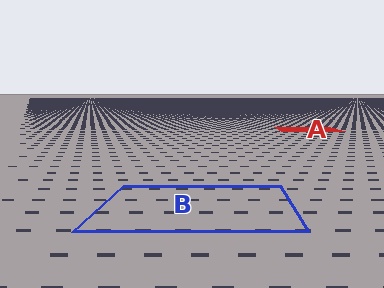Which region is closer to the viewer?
Region B is closer. The texture elements there are larger and more spread out.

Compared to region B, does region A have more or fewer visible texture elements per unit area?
Region A has more texture elements per unit area — they are packed more densely because it is farther away.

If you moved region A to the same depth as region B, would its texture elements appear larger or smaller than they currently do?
They would appear larger. At a closer depth, the same texture elements are projected at a bigger on-screen size.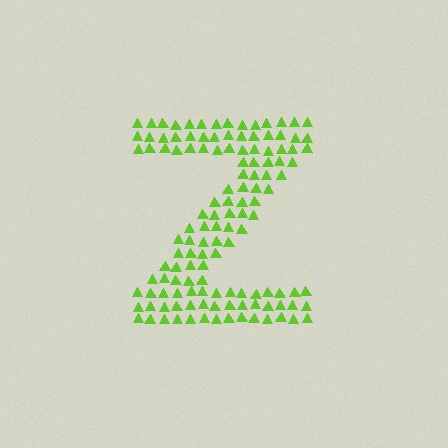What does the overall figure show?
The overall figure shows the letter Z.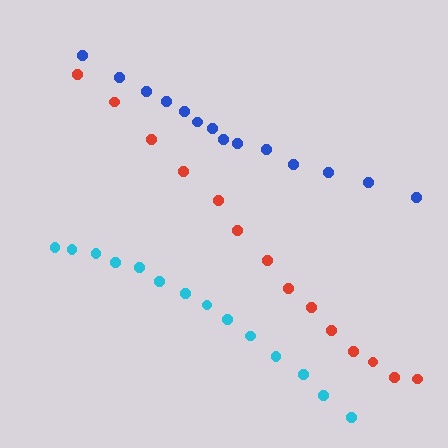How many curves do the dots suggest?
There are 3 distinct paths.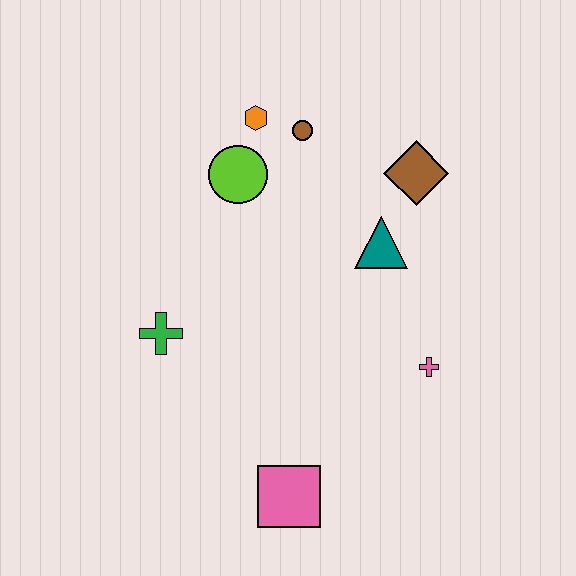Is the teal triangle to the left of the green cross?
No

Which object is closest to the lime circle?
The orange hexagon is closest to the lime circle.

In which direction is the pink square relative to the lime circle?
The pink square is below the lime circle.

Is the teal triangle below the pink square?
No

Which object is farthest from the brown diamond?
The pink square is farthest from the brown diamond.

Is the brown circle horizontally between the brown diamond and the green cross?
Yes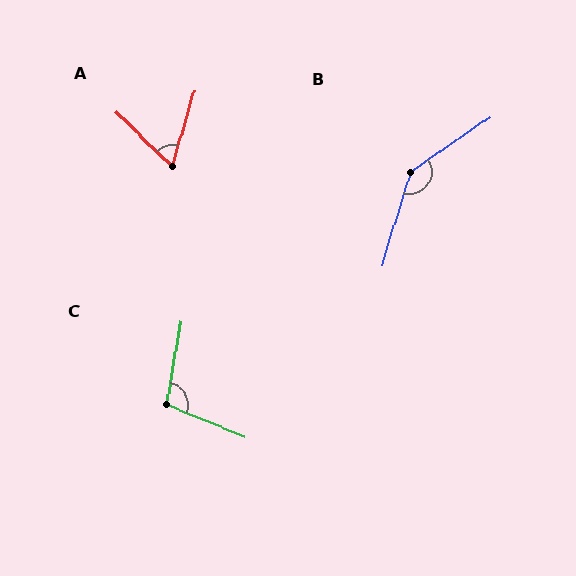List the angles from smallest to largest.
A (62°), C (102°), B (142°).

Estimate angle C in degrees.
Approximately 102 degrees.